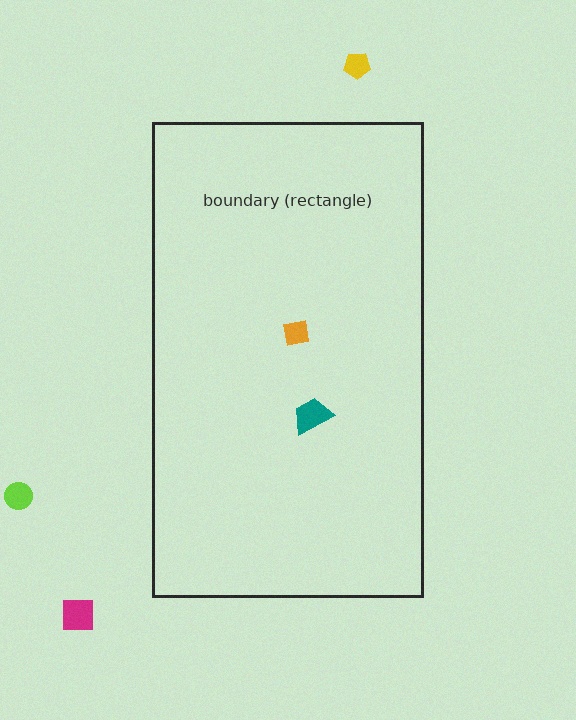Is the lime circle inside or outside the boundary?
Outside.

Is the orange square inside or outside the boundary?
Inside.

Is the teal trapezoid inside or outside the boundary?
Inside.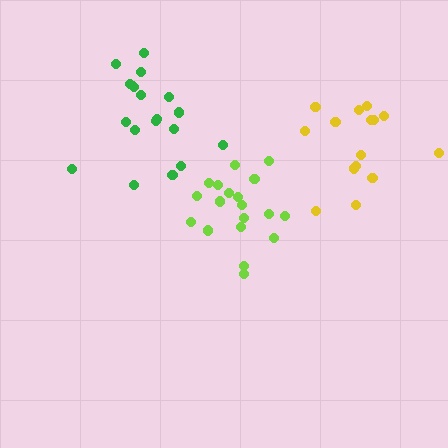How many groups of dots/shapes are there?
There are 3 groups.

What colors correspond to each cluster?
The clusters are colored: lime, yellow, green.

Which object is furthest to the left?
The green cluster is leftmost.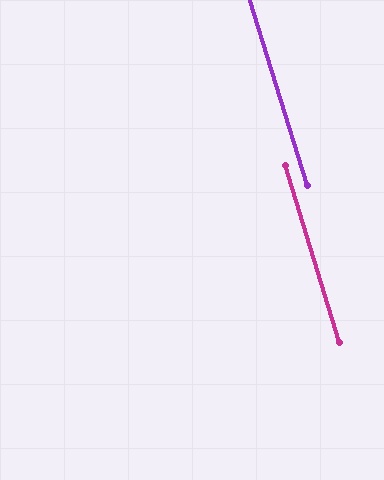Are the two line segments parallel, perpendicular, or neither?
Parallel — their directions differ by only 0.0°.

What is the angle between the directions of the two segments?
Approximately 0 degrees.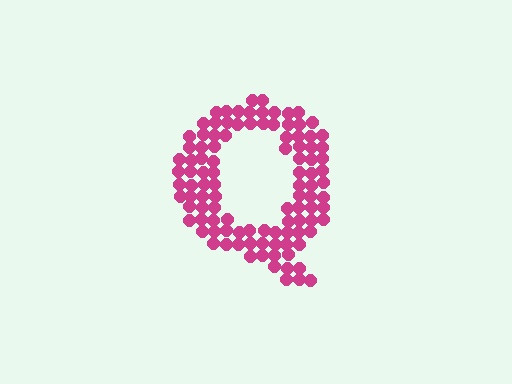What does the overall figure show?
The overall figure shows the letter Q.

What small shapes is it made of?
It is made of small circles.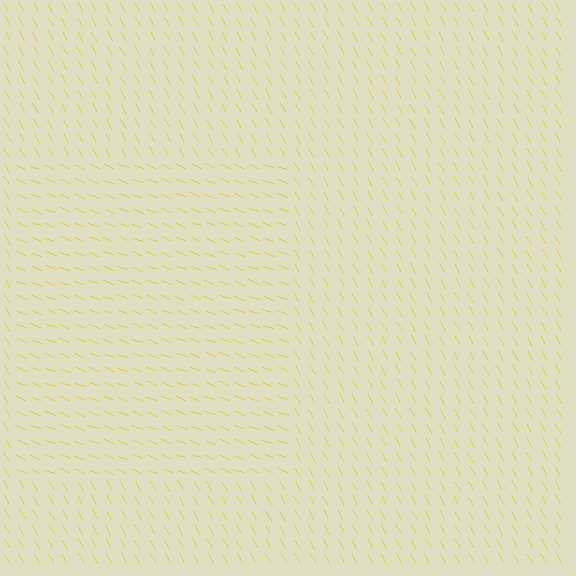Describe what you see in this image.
The image is filled with small yellow line segments. A rectangle region in the image has lines oriented differently from the surrounding lines, creating a visible texture boundary.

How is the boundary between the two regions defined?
The boundary is defined purely by a change in line orientation (approximately 38 degrees difference). All lines are the same color and thickness.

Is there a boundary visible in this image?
Yes, there is a texture boundary formed by a change in line orientation.